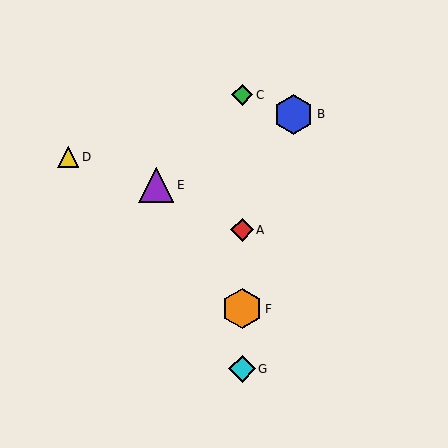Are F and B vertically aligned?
No, F is at x≈242 and B is at x≈294.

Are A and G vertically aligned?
Yes, both are at x≈242.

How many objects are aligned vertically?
4 objects (A, C, F, G) are aligned vertically.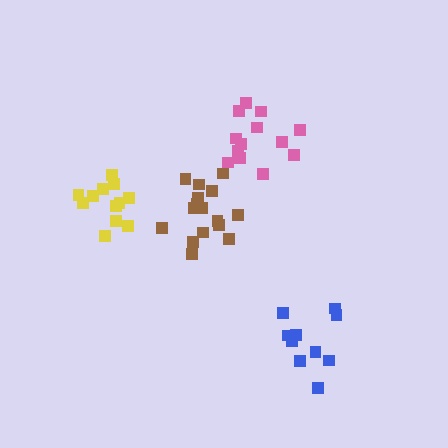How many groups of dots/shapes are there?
There are 4 groups.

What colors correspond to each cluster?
The clusters are colored: blue, yellow, brown, pink.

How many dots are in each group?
Group 1: 10 dots, Group 2: 12 dots, Group 3: 16 dots, Group 4: 13 dots (51 total).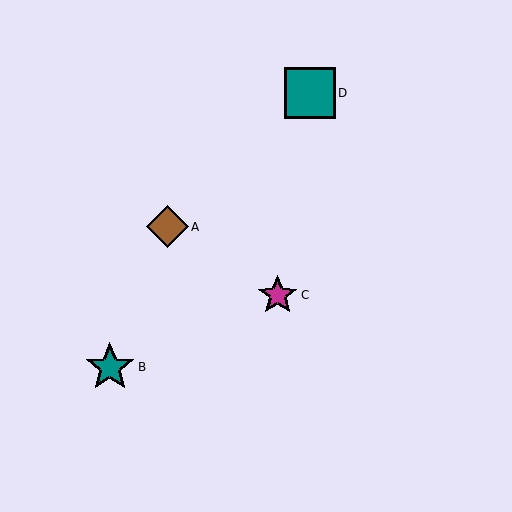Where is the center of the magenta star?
The center of the magenta star is at (278, 295).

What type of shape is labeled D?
Shape D is a teal square.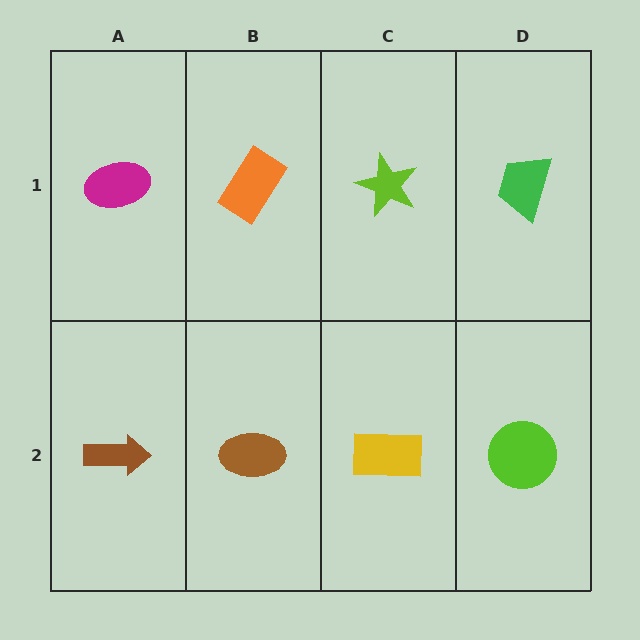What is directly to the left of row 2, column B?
A brown arrow.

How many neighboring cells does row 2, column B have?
3.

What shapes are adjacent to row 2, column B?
An orange rectangle (row 1, column B), a brown arrow (row 2, column A), a yellow rectangle (row 2, column C).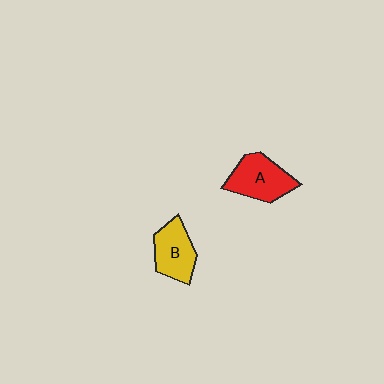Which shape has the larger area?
Shape A (red).